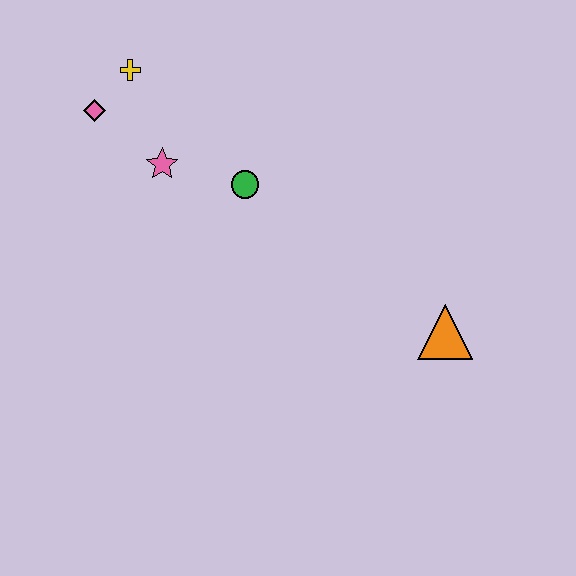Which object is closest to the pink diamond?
The yellow cross is closest to the pink diamond.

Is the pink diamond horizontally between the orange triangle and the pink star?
No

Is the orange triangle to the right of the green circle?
Yes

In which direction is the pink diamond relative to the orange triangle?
The pink diamond is to the left of the orange triangle.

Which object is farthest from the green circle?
The orange triangle is farthest from the green circle.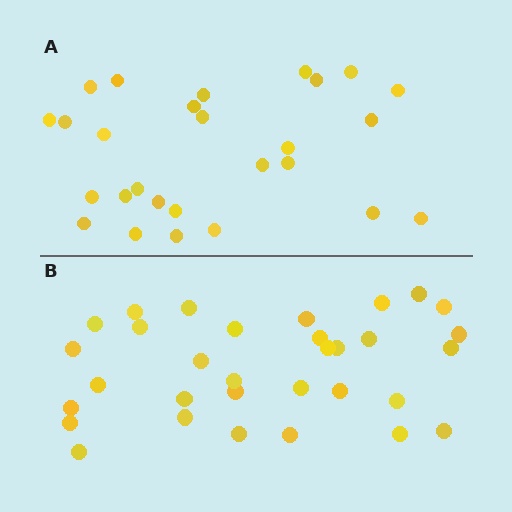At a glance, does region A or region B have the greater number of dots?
Region B (the bottom region) has more dots.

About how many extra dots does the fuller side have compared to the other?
Region B has about 5 more dots than region A.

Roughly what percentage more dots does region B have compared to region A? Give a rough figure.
About 20% more.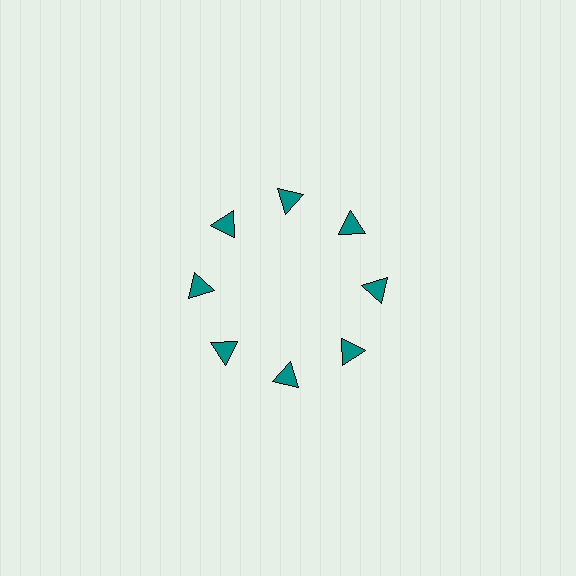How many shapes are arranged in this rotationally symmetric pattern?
There are 8 shapes, arranged in 8 groups of 1.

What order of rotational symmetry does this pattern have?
This pattern has 8-fold rotational symmetry.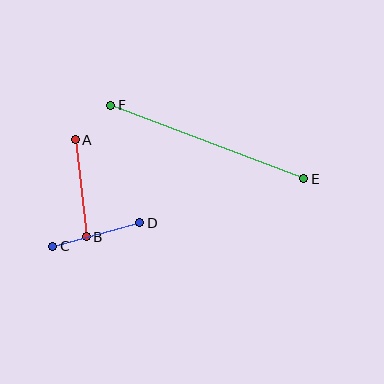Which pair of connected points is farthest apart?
Points E and F are farthest apart.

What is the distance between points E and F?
The distance is approximately 207 pixels.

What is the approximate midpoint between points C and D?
The midpoint is at approximately (96, 234) pixels.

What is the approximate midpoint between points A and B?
The midpoint is at approximately (81, 188) pixels.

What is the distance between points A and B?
The distance is approximately 97 pixels.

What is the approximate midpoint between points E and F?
The midpoint is at approximately (207, 142) pixels.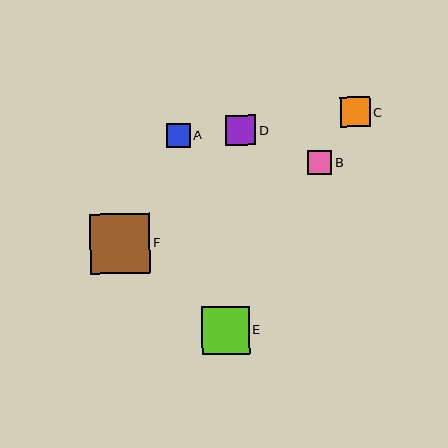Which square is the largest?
Square F is the largest with a size of approximately 60 pixels.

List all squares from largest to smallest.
From largest to smallest: F, E, D, C, A, B.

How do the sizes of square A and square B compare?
Square A and square B are approximately the same size.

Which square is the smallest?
Square B is the smallest with a size of approximately 24 pixels.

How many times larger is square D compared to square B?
Square D is approximately 1.3 times the size of square B.